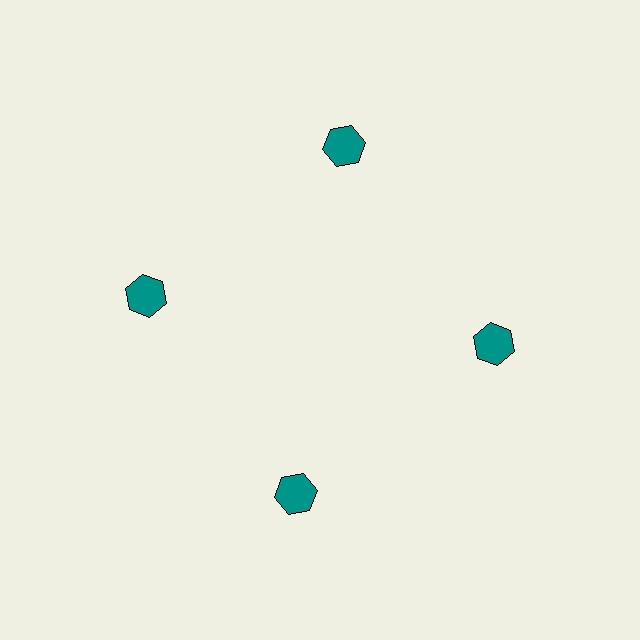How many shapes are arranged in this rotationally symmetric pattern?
There are 4 shapes, arranged in 4 groups of 1.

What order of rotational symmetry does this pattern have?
This pattern has 4-fold rotational symmetry.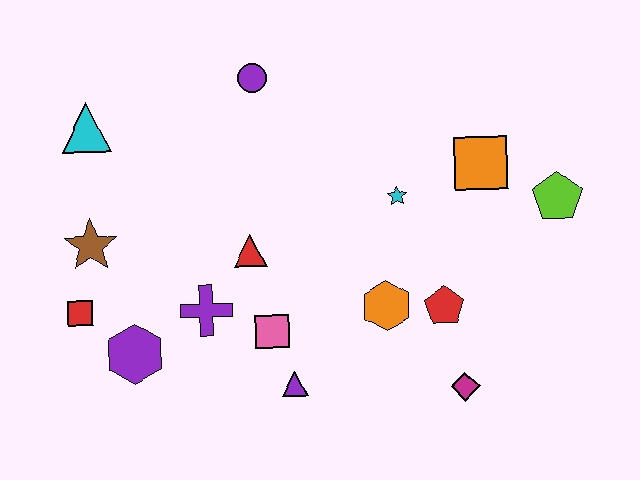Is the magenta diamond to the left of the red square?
No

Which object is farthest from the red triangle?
The lime pentagon is farthest from the red triangle.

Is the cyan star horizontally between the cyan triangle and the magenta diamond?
Yes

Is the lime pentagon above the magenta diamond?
Yes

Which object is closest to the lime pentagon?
The orange square is closest to the lime pentagon.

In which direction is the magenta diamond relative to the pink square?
The magenta diamond is to the right of the pink square.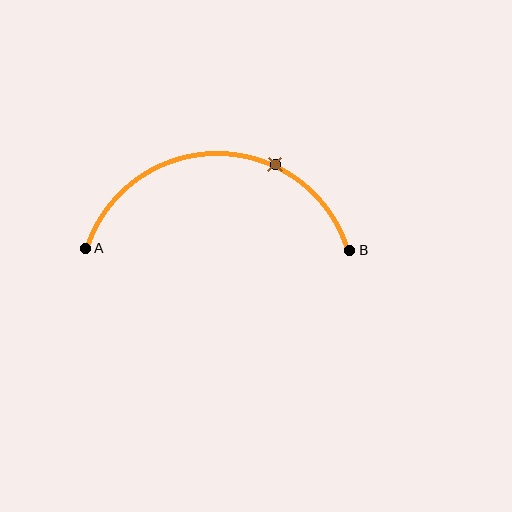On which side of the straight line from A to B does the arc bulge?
The arc bulges above the straight line connecting A and B.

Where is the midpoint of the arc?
The arc midpoint is the point on the curve farthest from the straight line joining A and B. It sits above that line.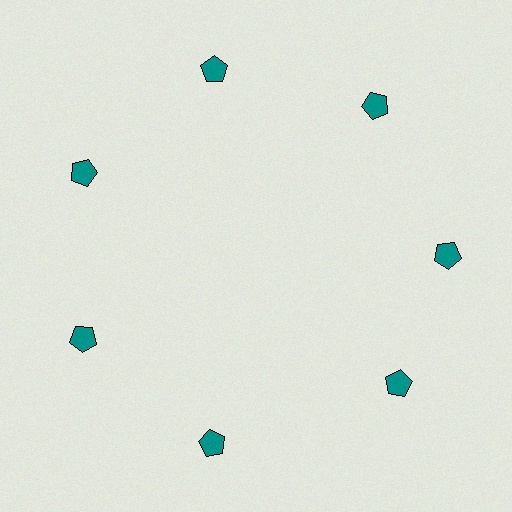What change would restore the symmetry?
The symmetry would be restored by rotating it back into even spacing with its neighbors so that all 7 pentagons sit at equal angles and equal distance from the center.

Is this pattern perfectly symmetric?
No. The 7 teal pentagons are arranged in a ring, but one element near the 5 o'clock position is rotated out of alignment along the ring, breaking the 7-fold rotational symmetry.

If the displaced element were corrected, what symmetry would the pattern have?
It would have 7-fold rotational symmetry — the pattern would map onto itself every 51 degrees.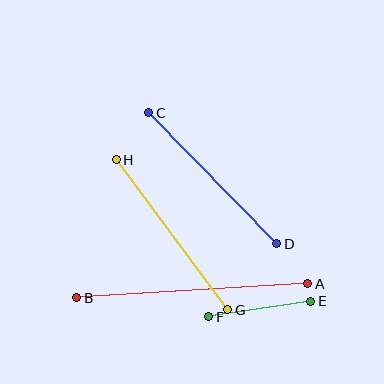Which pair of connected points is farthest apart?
Points A and B are farthest apart.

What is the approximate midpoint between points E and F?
The midpoint is at approximately (260, 309) pixels.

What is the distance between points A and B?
The distance is approximately 231 pixels.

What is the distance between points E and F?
The distance is approximately 103 pixels.